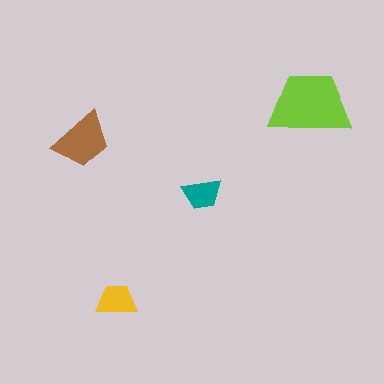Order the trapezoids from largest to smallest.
the lime one, the brown one, the yellow one, the teal one.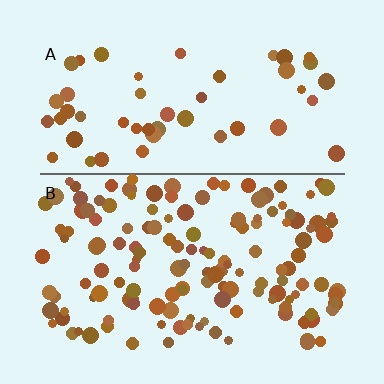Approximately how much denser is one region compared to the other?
Approximately 3.0× — region B over region A.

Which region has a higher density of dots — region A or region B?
B (the bottom).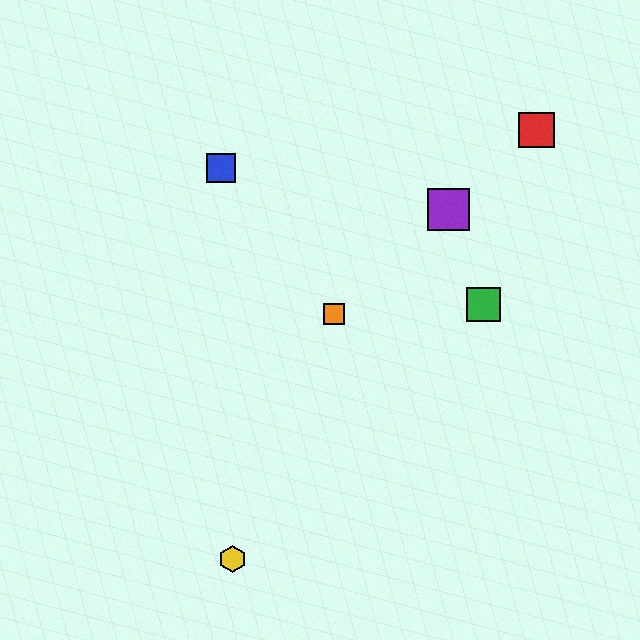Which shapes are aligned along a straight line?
The red square, the purple square, the orange square are aligned along a straight line.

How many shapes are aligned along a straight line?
3 shapes (the red square, the purple square, the orange square) are aligned along a straight line.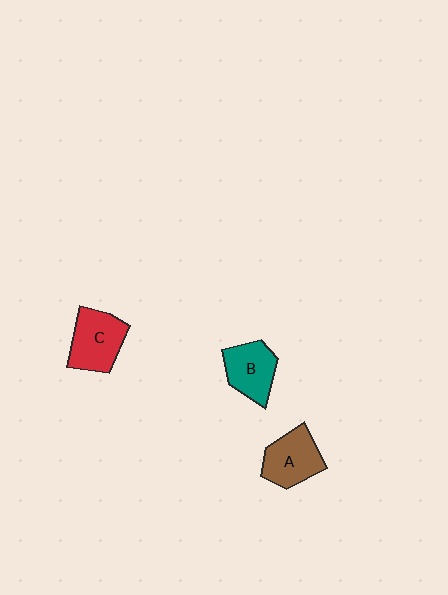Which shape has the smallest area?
Shape B (teal).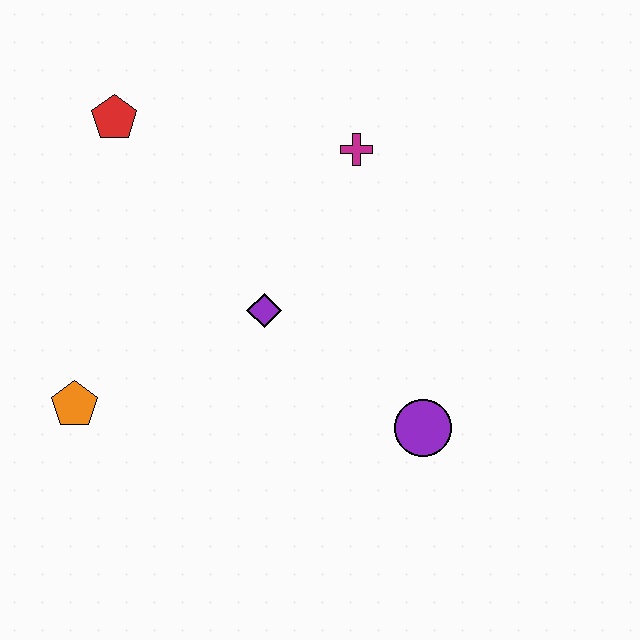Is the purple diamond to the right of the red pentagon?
Yes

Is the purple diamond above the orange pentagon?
Yes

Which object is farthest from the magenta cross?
The orange pentagon is farthest from the magenta cross.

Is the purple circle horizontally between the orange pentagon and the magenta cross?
No